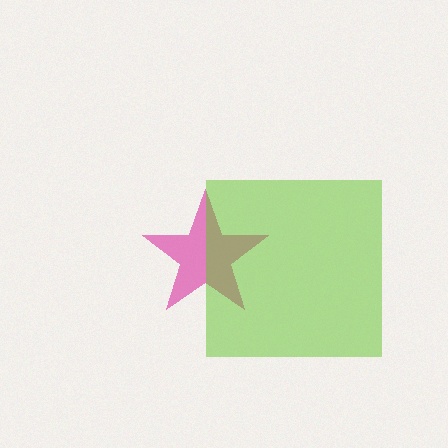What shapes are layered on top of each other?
The layered shapes are: a magenta star, a lime square.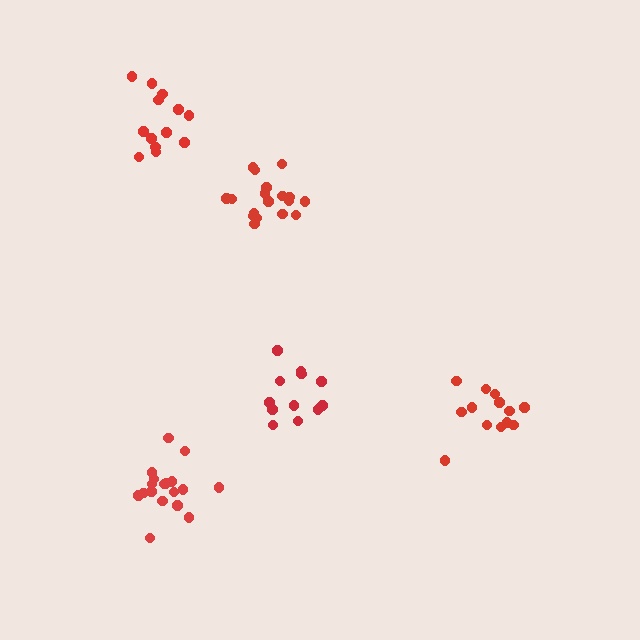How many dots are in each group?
Group 1: 12 dots, Group 2: 18 dots, Group 3: 18 dots, Group 4: 13 dots, Group 5: 13 dots (74 total).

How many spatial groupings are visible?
There are 5 spatial groupings.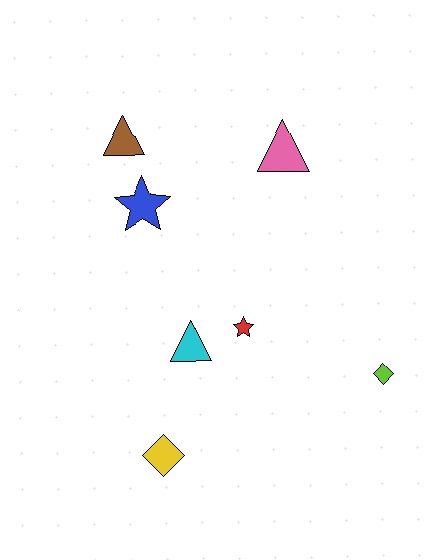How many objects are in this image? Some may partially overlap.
There are 7 objects.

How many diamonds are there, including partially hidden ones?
There are 2 diamonds.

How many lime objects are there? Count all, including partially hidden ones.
There is 1 lime object.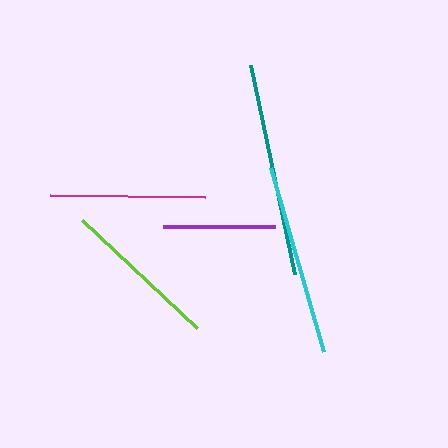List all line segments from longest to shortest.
From longest to shortest: teal, cyan, lime, magenta, purple.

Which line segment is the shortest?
The purple line is the shortest at approximately 112 pixels.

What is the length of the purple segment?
The purple segment is approximately 112 pixels long.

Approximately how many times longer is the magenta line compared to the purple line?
The magenta line is approximately 1.4 times the length of the purple line.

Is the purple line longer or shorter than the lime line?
The lime line is longer than the purple line.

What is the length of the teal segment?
The teal segment is approximately 213 pixels long.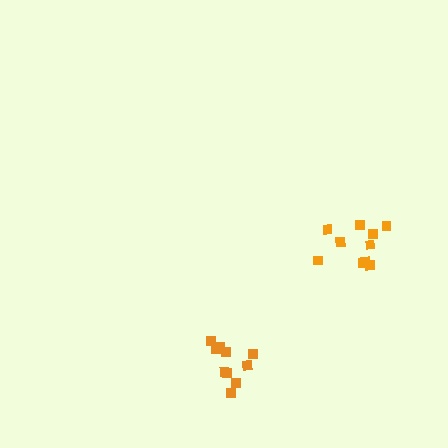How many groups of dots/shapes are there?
There are 2 groups.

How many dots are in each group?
Group 1: 10 dots, Group 2: 10 dots (20 total).